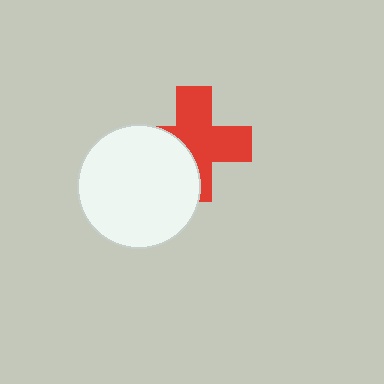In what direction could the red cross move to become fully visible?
The red cross could move toward the upper-right. That would shift it out from behind the white circle entirely.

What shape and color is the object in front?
The object in front is a white circle.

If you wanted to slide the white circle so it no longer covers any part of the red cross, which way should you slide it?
Slide it toward the lower-left — that is the most direct way to separate the two shapes.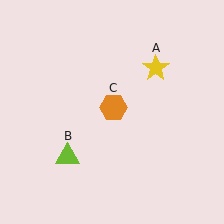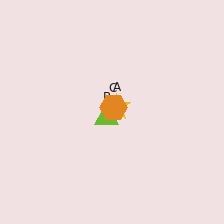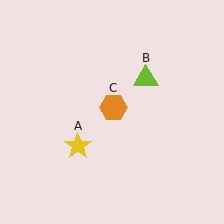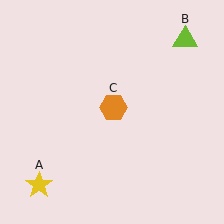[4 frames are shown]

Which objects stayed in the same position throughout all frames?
Orange hexagon (object C) remained stationary.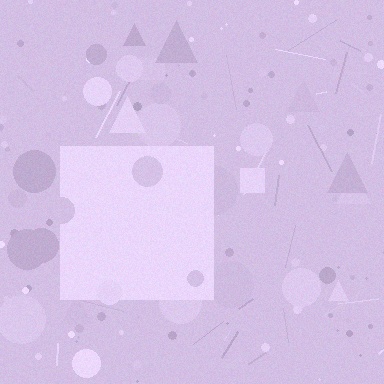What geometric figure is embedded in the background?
A square is embedded in the background.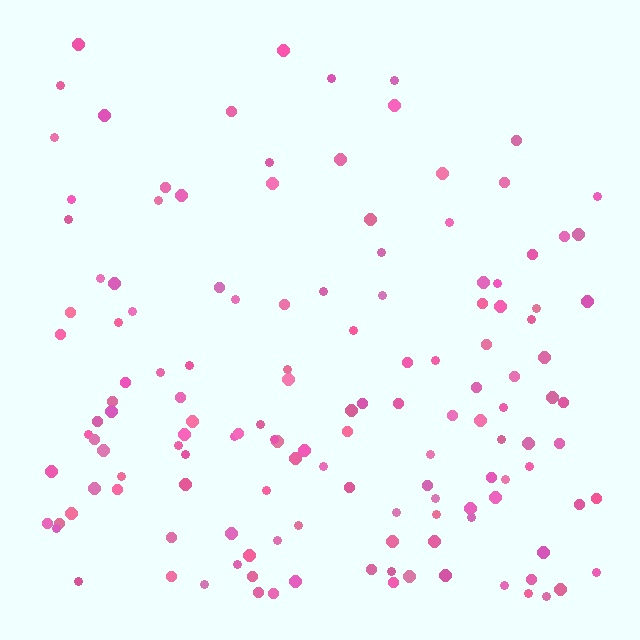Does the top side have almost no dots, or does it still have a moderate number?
Still a moderate number, just noticeably fewer than the bottom.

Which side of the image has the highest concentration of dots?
The bottom.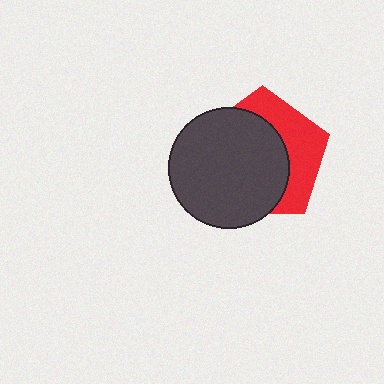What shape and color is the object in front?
The object in front is a dark gray circle.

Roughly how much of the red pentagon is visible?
A small part of it is visible (roughly 38%).